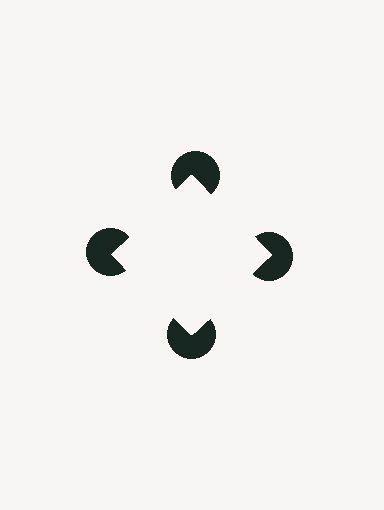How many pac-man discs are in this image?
There are 4 — one at each vertex of the illusory square.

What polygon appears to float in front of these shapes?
An illusory square — its edges are inferred from the aligned wedge cuts in the pac-man discs, not physically drawn.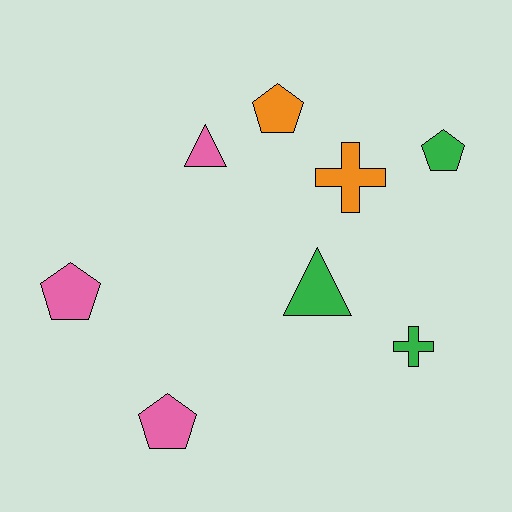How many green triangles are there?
There is 1 green triangle.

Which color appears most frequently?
Green, with 3 objects.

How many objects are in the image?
There are 8 objects.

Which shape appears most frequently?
Pentagon, with 4 objects.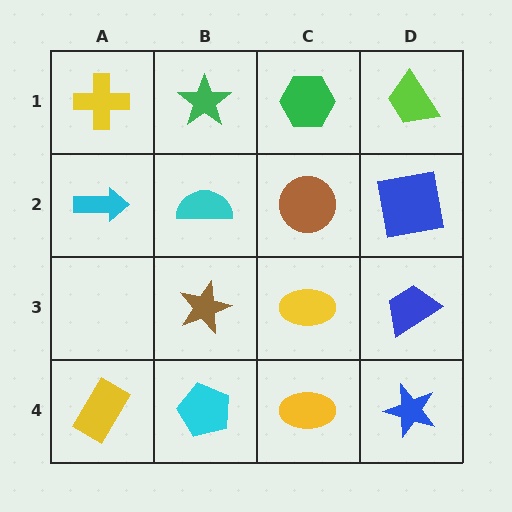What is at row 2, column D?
A blue square.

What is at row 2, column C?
A brown circle.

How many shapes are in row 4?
4 shapes.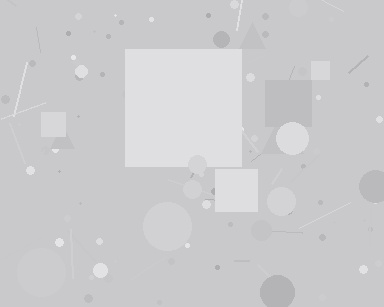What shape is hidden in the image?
A square is hidden in the image.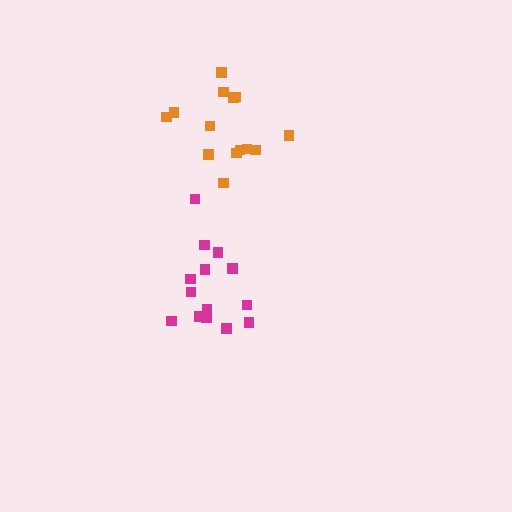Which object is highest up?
The orange cluster is topmost.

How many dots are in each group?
Group 1: 14 dots, Group 2: 14 dots (28 total).